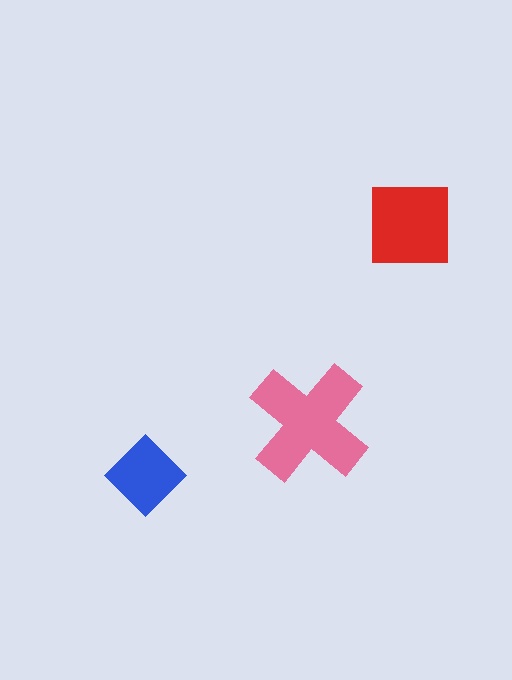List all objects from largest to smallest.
The pink cross, the red square, the blue diamond.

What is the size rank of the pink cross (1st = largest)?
1st.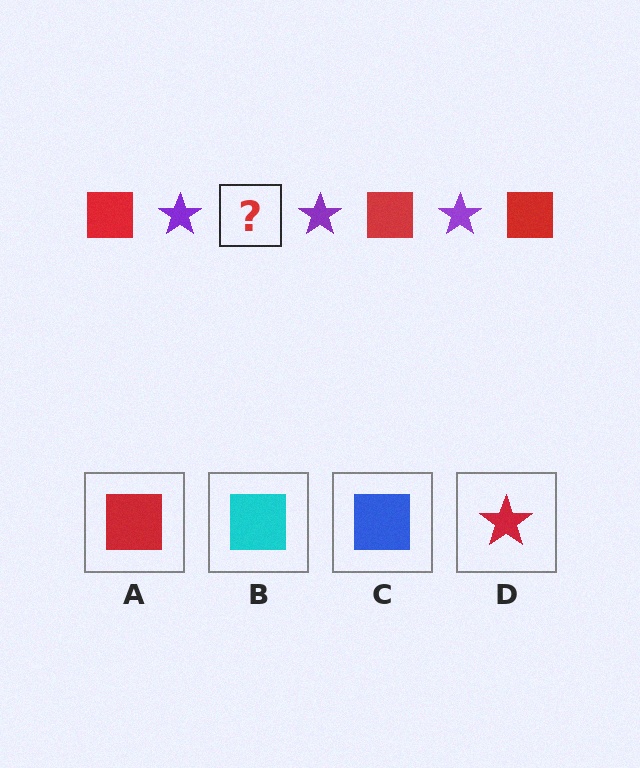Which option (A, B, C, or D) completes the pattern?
A.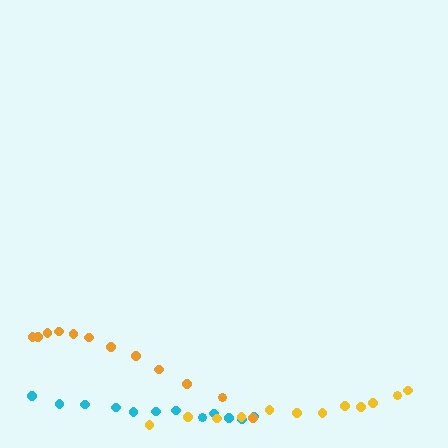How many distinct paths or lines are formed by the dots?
There are 3 distinct paths.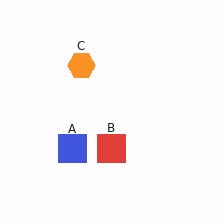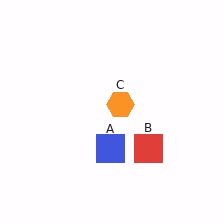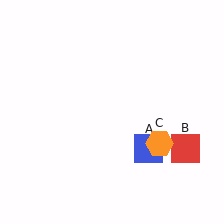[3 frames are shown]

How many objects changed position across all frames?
3 objects changed position: blue square (object A), red square (object B), orange hexagon (object C).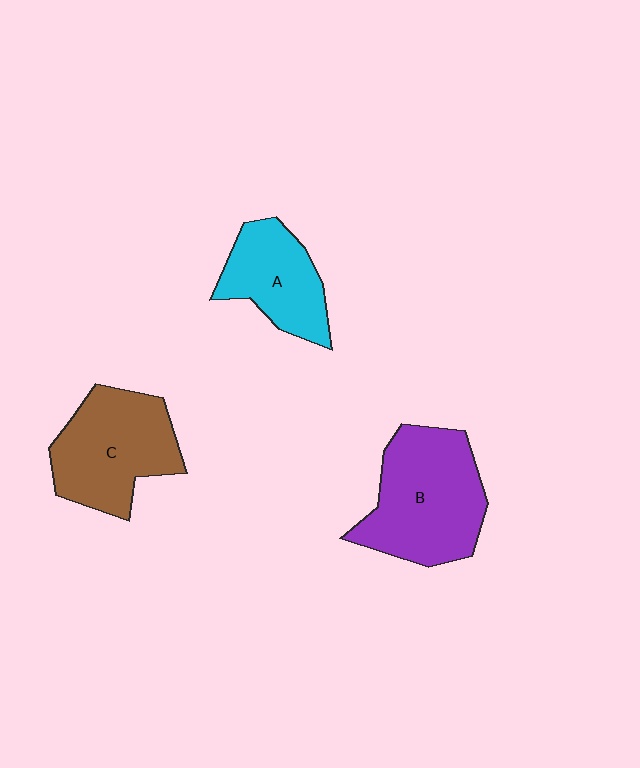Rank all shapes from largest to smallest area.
From largest to smallest: B (purple), C (brown), A (cyan).